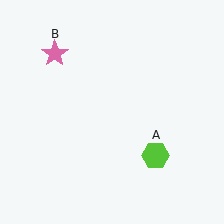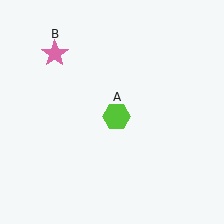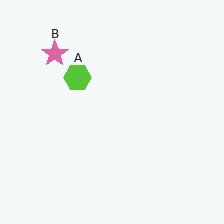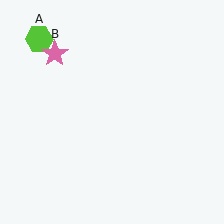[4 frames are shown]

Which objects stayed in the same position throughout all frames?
Pink star (object B) remained stationary.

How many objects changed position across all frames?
1 object changed position: lime hexagon (object A).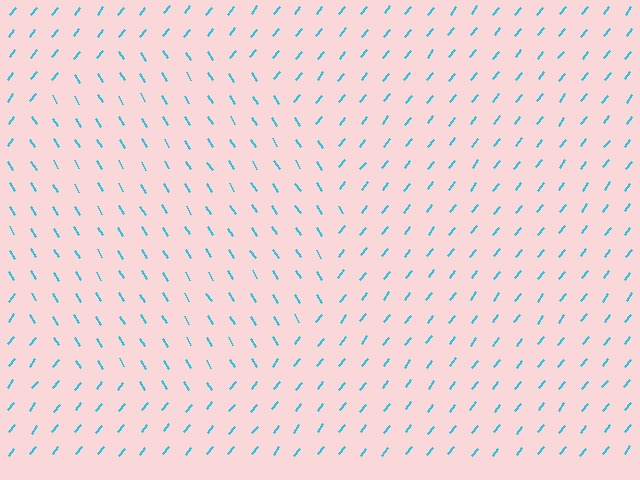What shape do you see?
I see a circle.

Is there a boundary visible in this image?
Yes, there is a texture boundary formed by a change in line orientation.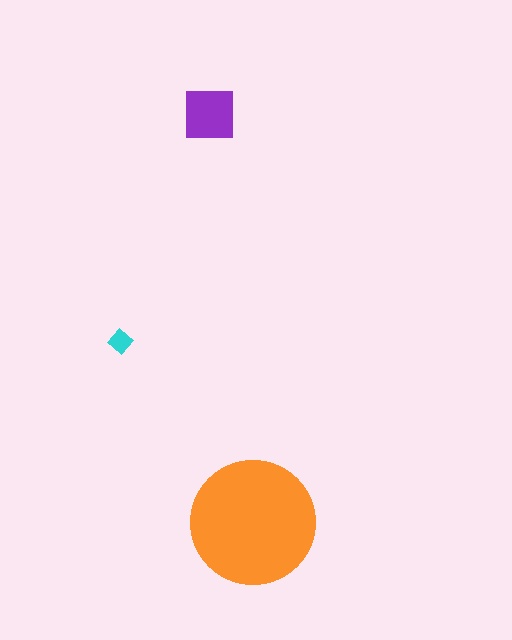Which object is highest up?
The purple square is topmost.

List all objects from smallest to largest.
The cyan diamond, the purple square, the orange circle.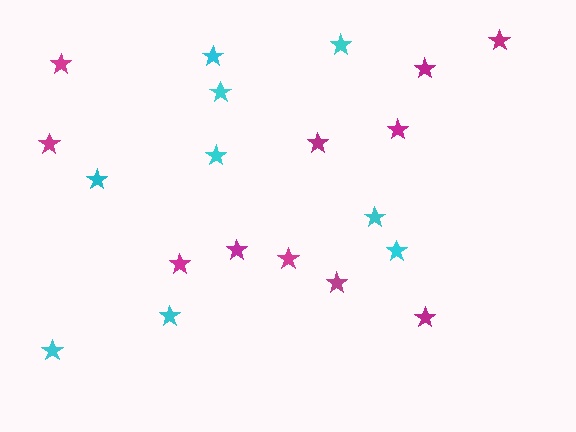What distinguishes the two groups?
There are 2 groups: one group of magenta stars (11) and one group of cyan stars (9).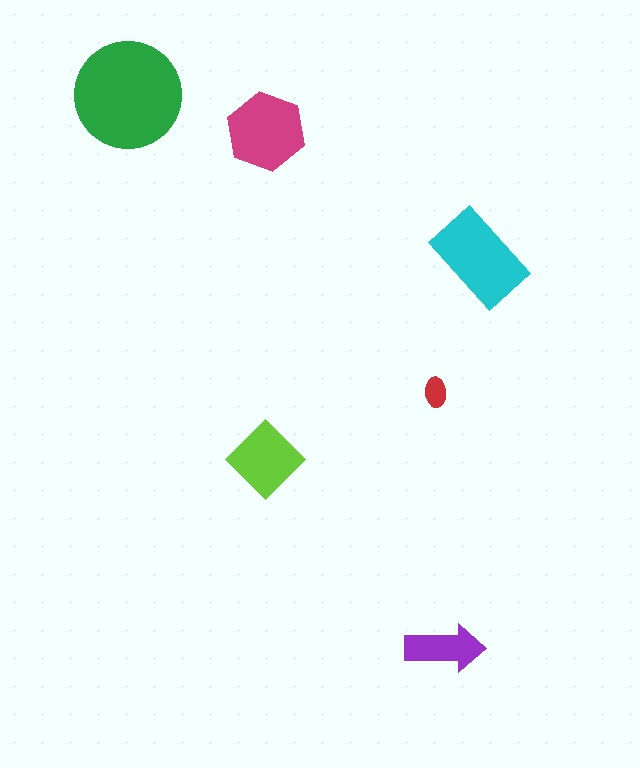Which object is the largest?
The green circle.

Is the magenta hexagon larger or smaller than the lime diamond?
Larger.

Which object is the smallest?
The red ellipse.